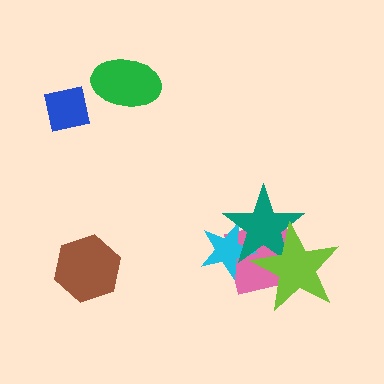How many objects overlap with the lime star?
2 objects overlap with the lime star.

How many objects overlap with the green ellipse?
0 objects overlap with the green ellipse.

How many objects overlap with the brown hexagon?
0 objects overlap with the brown hexagon.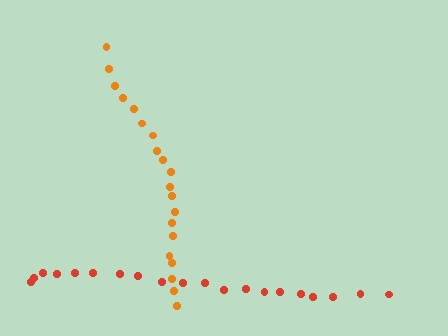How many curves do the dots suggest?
There are 2 distinct paths.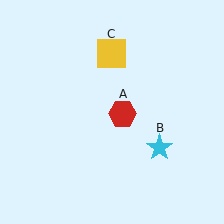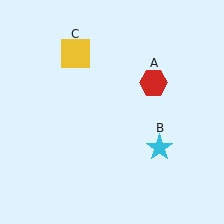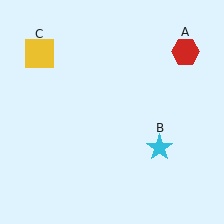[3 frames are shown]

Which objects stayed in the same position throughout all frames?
Cyan star (object B) remained stationary.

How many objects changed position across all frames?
2 objects changed position: red hexagon (object A), yellow square (object C).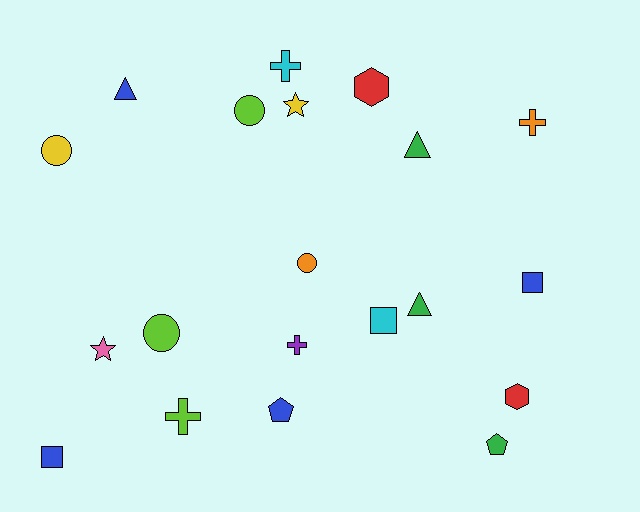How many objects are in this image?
There are 20 objects.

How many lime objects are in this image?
There are 3 lime objects.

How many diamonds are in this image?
There are no diamonds.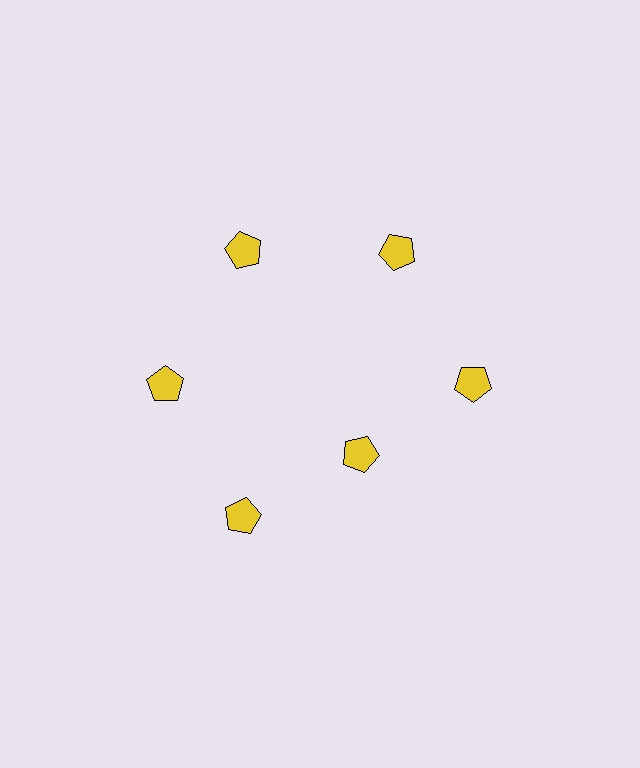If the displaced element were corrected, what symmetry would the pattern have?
It would have 6-fold rotational symmetry — the pattern would map onto itself every 60 degrees.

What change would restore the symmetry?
The symmetry would be restored by moving it outward, back onto the ring so that all 6 pentagons sit at equal angles and equal distance from the center.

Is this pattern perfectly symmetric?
No. The 6 yellow pentagons are arranged in a ring, but one element near the 5 o'clock position is pulled inward toward the center, breaking the 6-fold rotational symmetry.